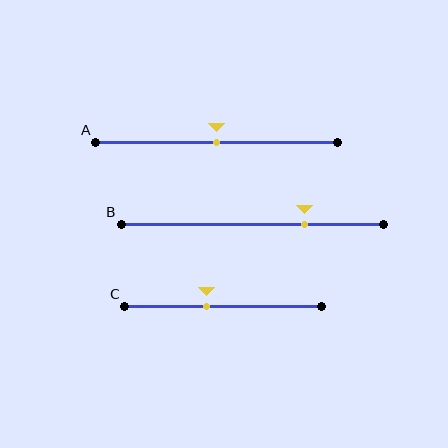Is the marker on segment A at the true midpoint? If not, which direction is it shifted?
Yes, the marker on segment A is at the true midpoint.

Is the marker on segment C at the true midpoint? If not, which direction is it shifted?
No, the marker on segment C is shifted to the left by about 8% of the segment length.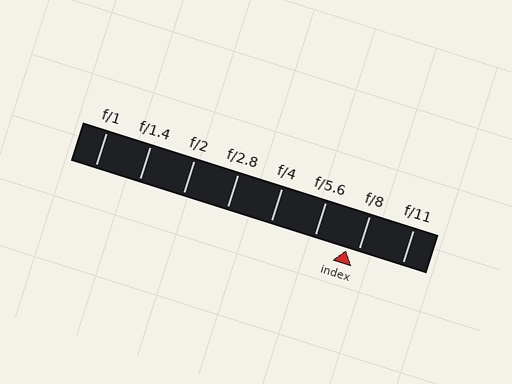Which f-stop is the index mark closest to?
The index mark is closest to f/8.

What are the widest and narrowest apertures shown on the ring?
The widest aperture shown is f/1 and the narrowest is f/11.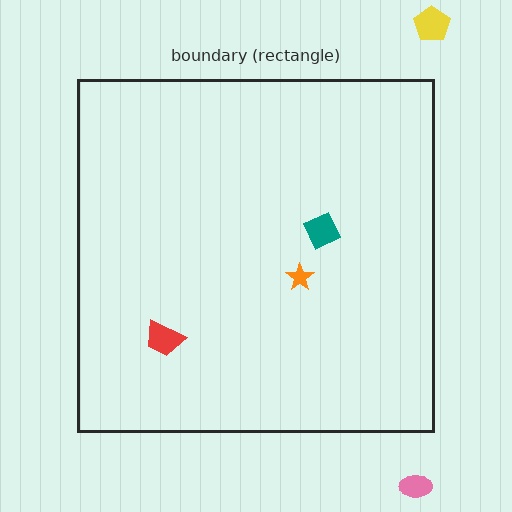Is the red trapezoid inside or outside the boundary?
Inside.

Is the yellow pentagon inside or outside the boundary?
Outside.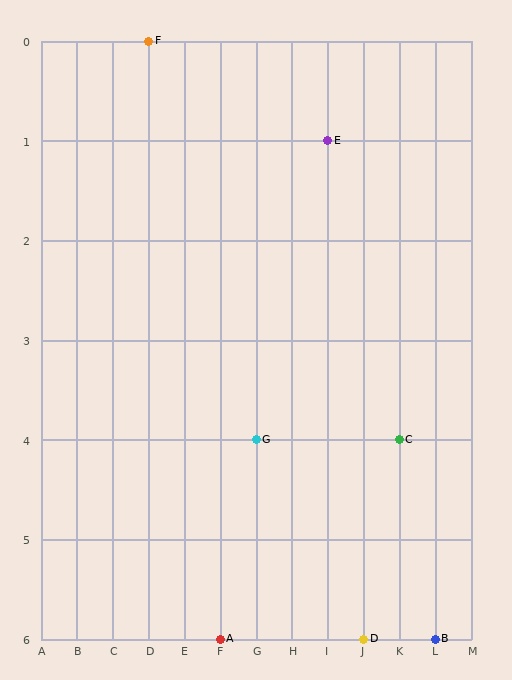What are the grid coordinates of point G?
Point G is at grid coordinates (G, 4).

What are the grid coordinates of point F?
Point F is at grid coordinates (D, 0).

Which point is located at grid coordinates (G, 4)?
Point G is at (G, 4).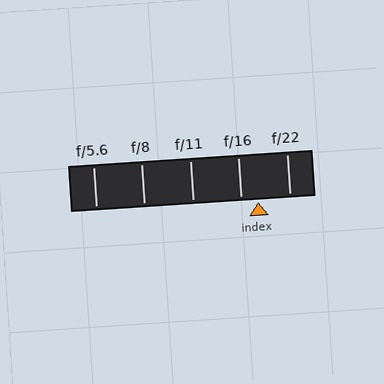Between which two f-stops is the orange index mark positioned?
The index mark is between f/16 and f/22.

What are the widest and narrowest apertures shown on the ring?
The widest aperture shown is f/5.6 and the narrowest is f/22.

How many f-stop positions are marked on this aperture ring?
There are 5 f-stop positions marked.